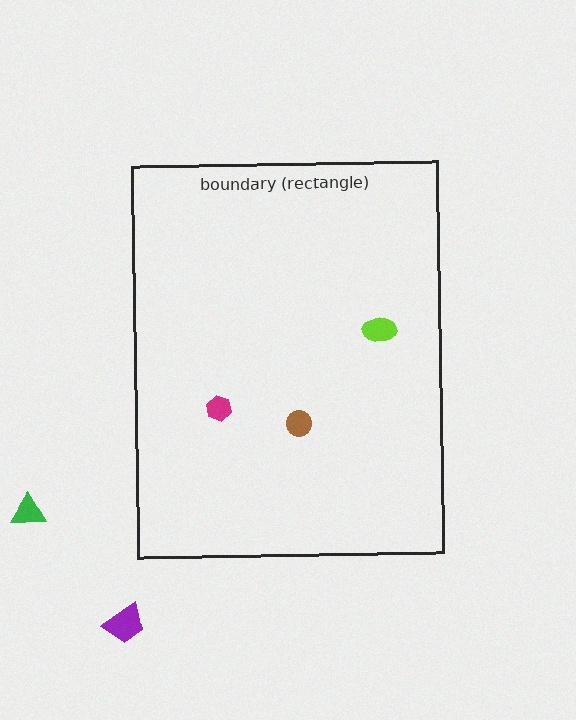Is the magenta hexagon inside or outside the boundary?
Inside.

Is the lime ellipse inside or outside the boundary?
Inside.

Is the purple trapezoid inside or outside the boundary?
Outside.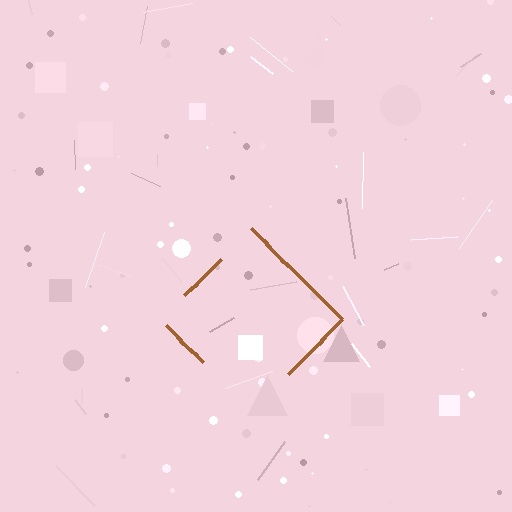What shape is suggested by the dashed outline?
The dashed outline suggests a diamond.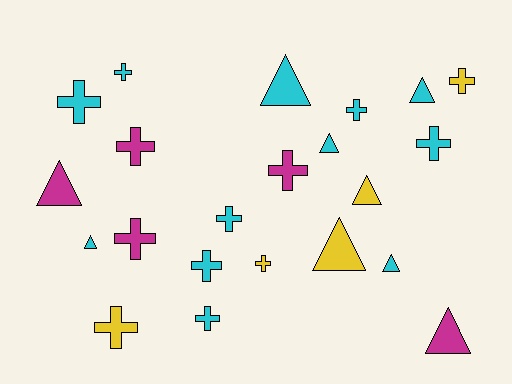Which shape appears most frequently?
Cross, with 13 objects.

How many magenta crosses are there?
There are 3 magenta crosses.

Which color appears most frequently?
Cyan, with 12 objects.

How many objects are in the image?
There are 22 objects.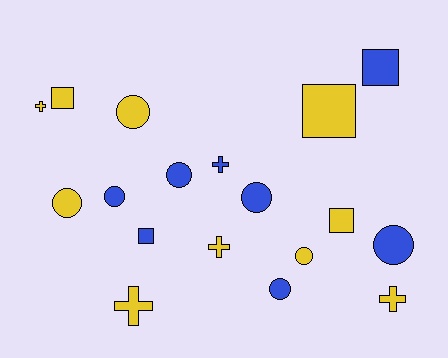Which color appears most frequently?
Yellow, with 10 objects.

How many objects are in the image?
There are 18 objects.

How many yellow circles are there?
There are 3 yellow circles.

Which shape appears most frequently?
Circle, with 8 objects.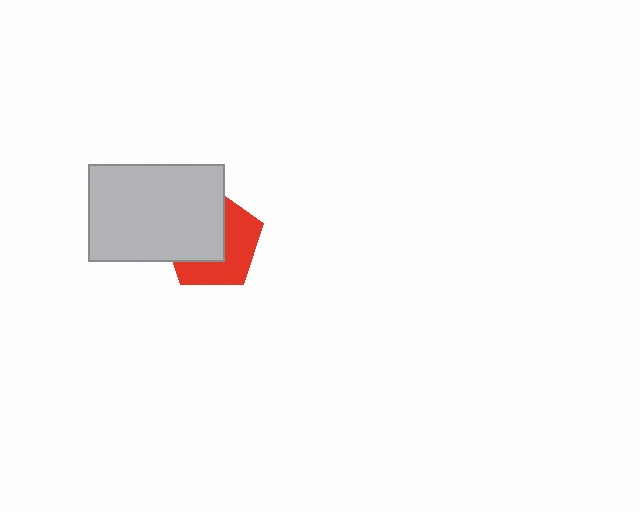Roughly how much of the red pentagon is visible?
About half of it is visible (roughly 49%).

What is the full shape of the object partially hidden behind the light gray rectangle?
The partially hidden object is a red pentagon.